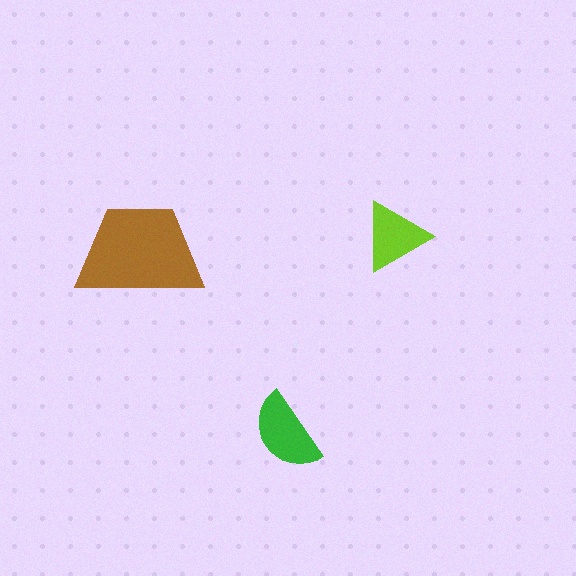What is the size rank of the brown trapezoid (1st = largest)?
1st.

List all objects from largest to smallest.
The brown trapezoid, the green semicircle, the lime triangle.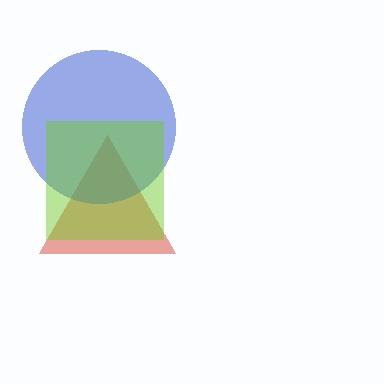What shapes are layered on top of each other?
The layered shapes are: a red triangle, a blue circle, a lime square.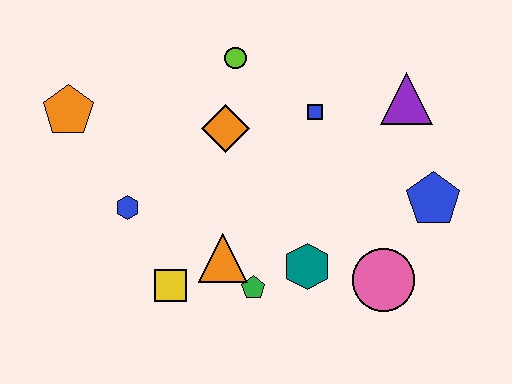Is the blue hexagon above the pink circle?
Yes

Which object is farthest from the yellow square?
The purple triangle is farthest from the yellow square.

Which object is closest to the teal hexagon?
The green pentagon is closest to the teal hexagon.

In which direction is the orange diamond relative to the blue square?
The orange diamond is to the left of the blue square.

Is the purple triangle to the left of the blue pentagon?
Yes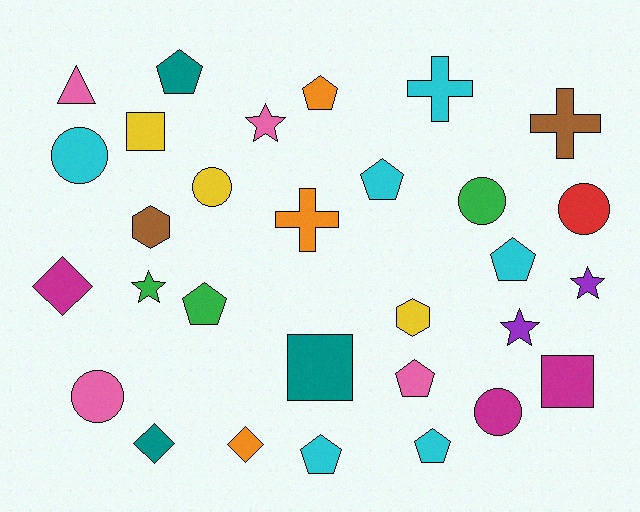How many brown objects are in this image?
There are 2 brown objects.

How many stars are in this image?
There are 4 stars.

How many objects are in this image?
There are 30 objects.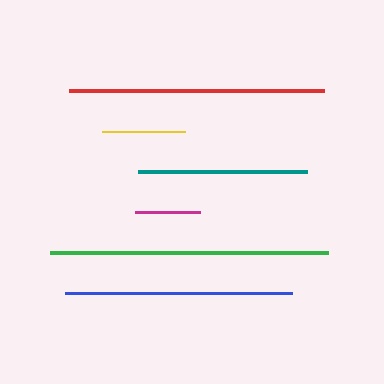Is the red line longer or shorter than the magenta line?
The red line is longer than the magenta line.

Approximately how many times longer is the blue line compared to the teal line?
The blue line is approximately 1.3 times the length of the teal line.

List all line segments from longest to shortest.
From longest to shortest: green, red, blue, teal, yellow, magenta.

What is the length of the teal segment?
The teal segment is approximately 169 pixels long.